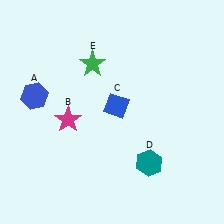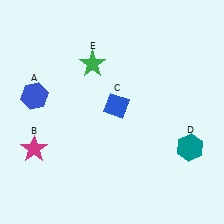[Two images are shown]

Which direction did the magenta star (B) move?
The magenta star (B) moved left.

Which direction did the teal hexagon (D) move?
The teal hexagon (D) moved right.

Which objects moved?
The objects that moved are: the magenta star (B), the teal hexagon (D).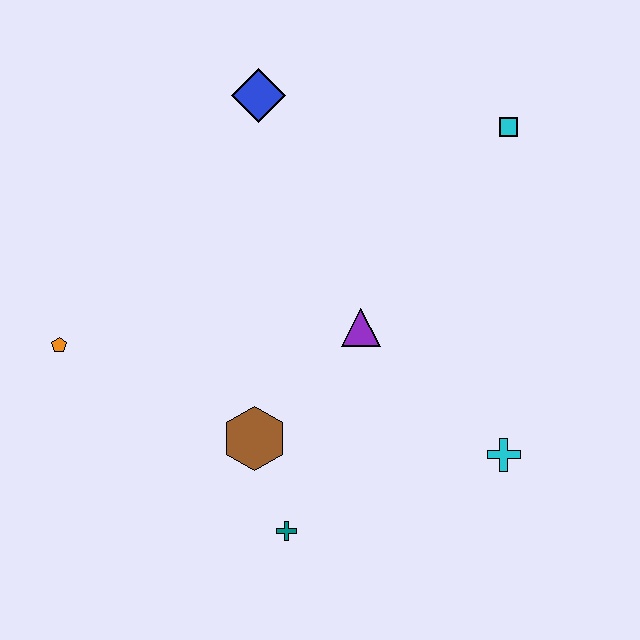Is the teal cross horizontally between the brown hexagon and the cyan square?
Yes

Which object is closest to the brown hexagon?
The teal cross is closest to the brown hexagon.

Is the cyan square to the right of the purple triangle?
Yes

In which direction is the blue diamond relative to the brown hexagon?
The blue diamond is above the brown hexagon.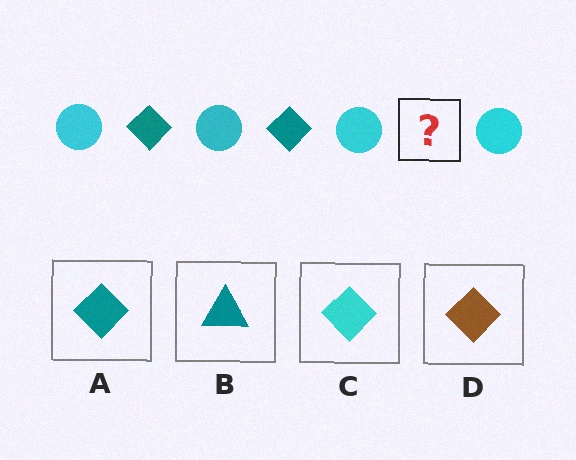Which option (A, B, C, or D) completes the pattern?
A.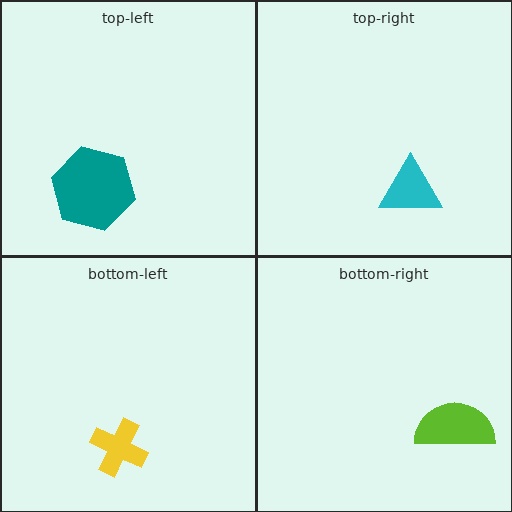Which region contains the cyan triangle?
The top-right region.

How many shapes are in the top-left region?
1.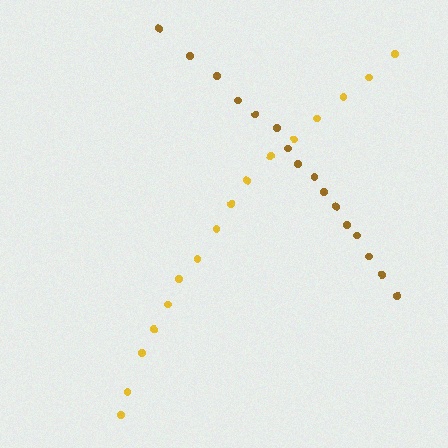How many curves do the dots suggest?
There are 2 distinct paths.